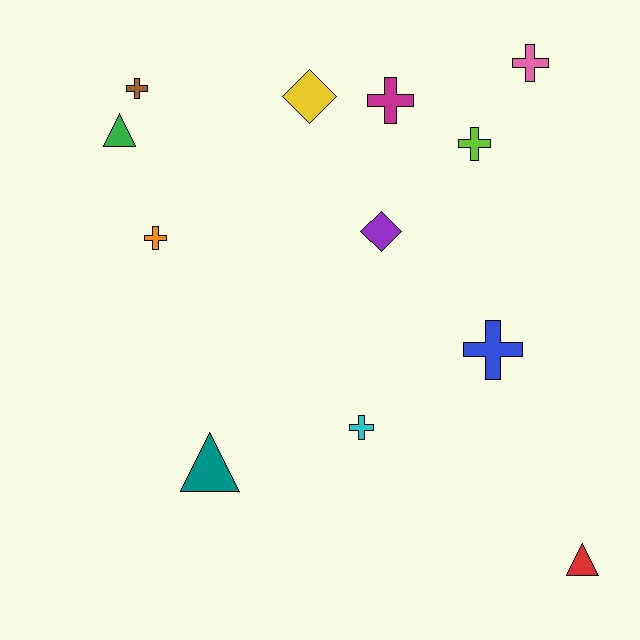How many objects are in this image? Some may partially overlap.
There are 12 objects.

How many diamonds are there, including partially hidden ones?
There are 2 diamonds.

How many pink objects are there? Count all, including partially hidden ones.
There is 1 pink object.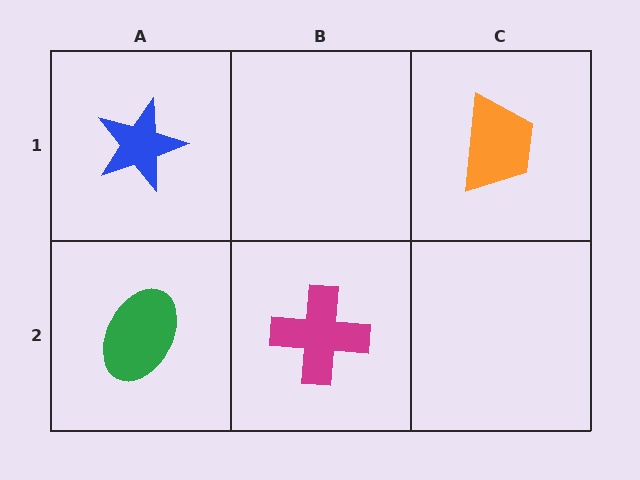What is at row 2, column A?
A green ellipse.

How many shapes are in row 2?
2 shapes.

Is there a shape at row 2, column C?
No, that cell is empty.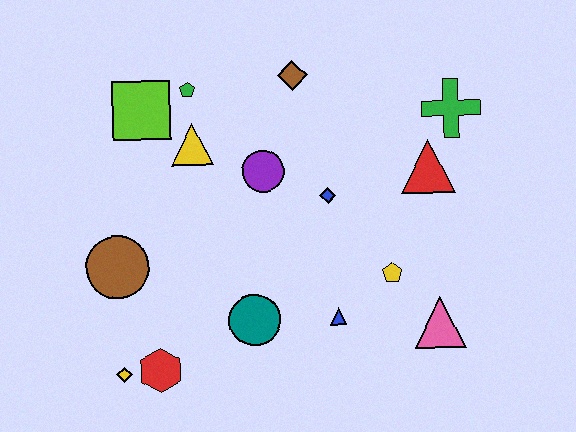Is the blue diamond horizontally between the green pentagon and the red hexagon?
No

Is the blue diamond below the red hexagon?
No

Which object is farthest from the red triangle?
The yellow diamond is farthest from the red triangle.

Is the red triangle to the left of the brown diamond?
No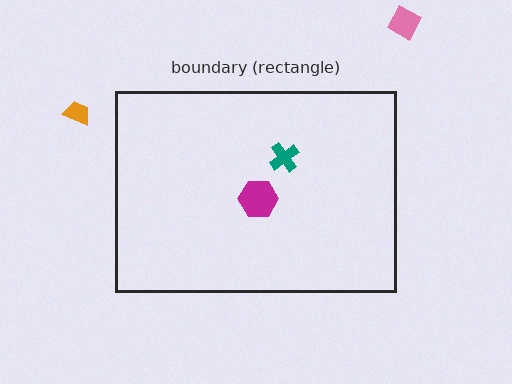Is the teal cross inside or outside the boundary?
Inside.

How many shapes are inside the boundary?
2 inside, 2 outside.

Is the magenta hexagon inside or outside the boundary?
Inside.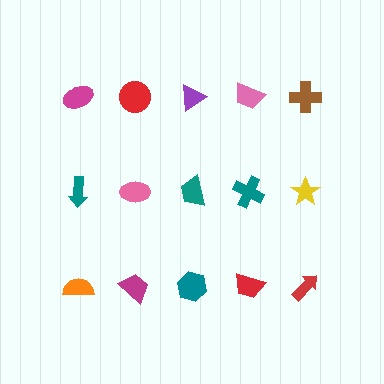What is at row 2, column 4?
A teal cross.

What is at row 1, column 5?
A brown cross.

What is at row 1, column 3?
A purple triangle.